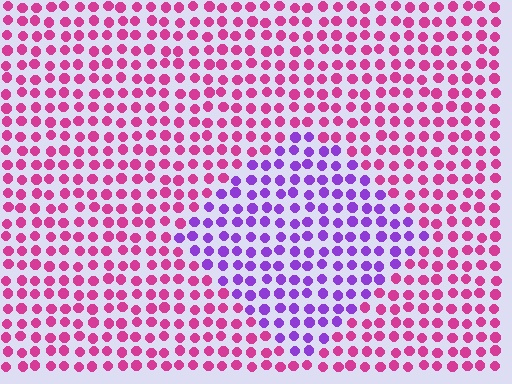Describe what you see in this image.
The image is filled with small magenta elements in a uniform arrangement. A diamond-shaped region is visible where the elements are tinted to a slightly different hue, forming a subtle color boundary.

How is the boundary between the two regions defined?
The boundary is defined purely by a slight shift in hue (about 51 degrees). Spacing, size, and orientation are identical on both sides.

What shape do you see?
I see a diamond.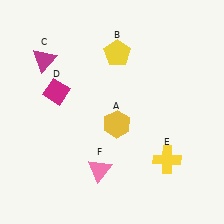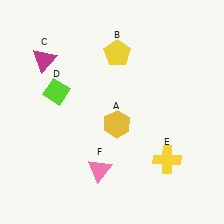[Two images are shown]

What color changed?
The diamond (D) changed from magenta in Image 1 to lime in Image 2.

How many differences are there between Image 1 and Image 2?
There is 1 difference between the two images.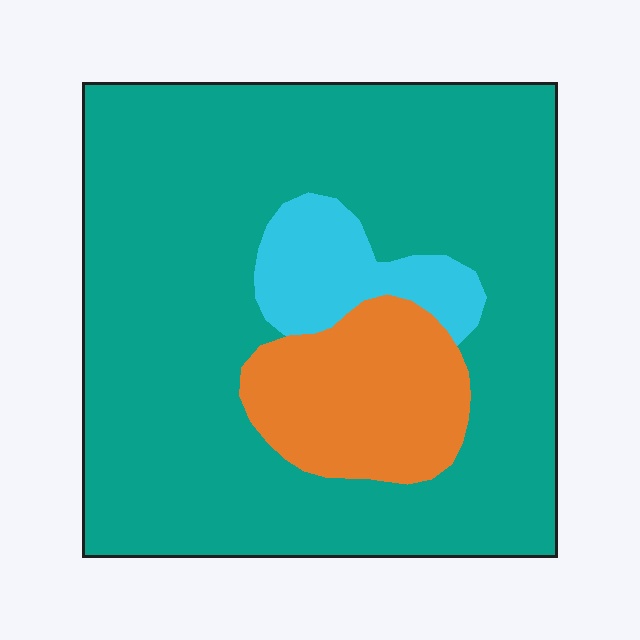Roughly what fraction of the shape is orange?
Orange covers about 15% of the shape.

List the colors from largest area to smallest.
From largest to smallest: teal, orange, cyan.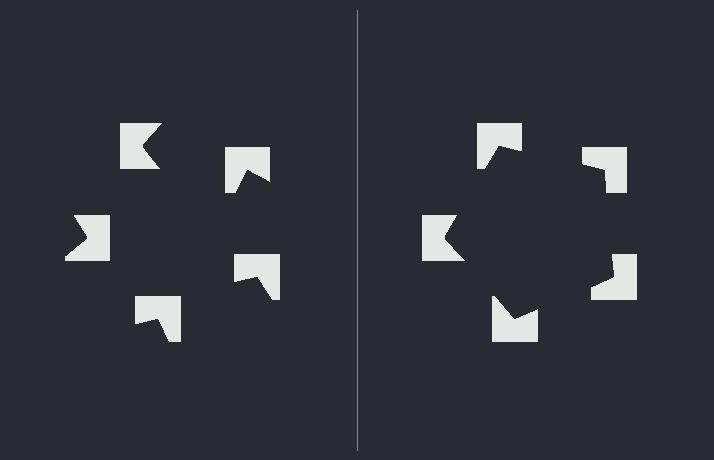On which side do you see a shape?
An illusory pentagon appears on the right side. On the left side the wedge cuts are rotated, so no coherent shape forms.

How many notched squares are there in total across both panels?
10 — 5 on each side.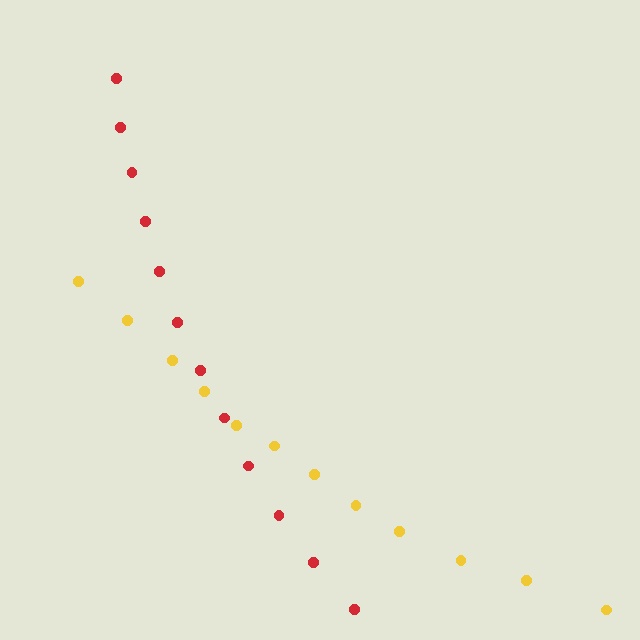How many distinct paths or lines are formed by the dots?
There are 2 distinct paths.